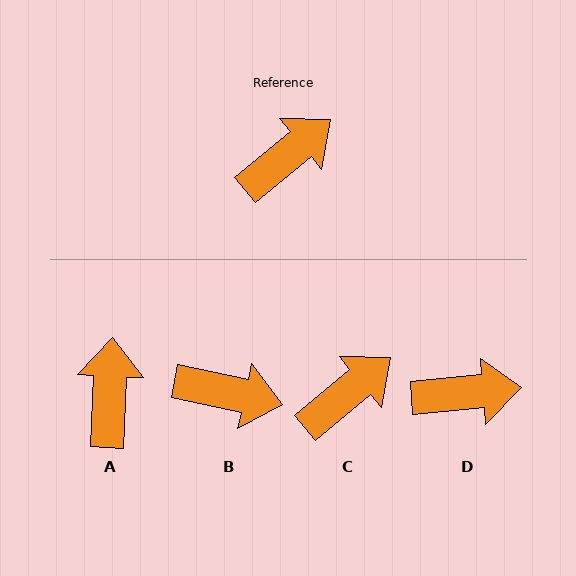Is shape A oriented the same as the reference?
No, it is off by about 47 degrees.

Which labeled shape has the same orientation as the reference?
C.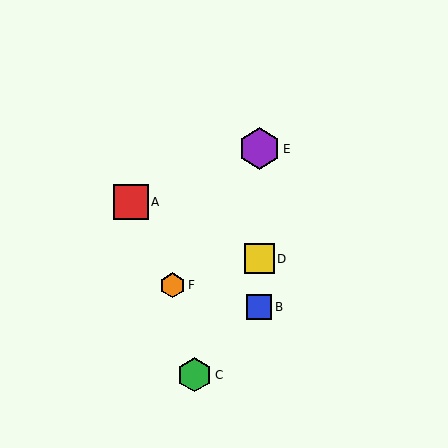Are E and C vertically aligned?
No, E is at x≈259 and C is at x≈195.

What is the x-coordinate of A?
Object A is at x≈131.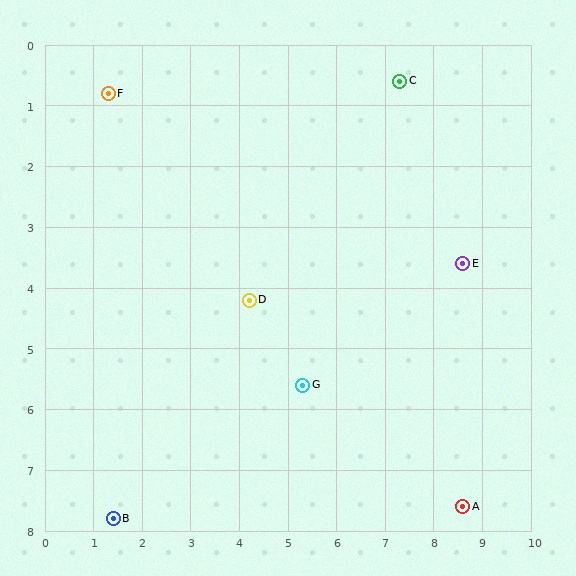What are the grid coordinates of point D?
Point D is at approximately (4.2, 4.2).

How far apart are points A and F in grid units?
Points A and F are about 10.0 grid units apart.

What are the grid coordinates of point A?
Point A is at approximately (8.6, 7.6).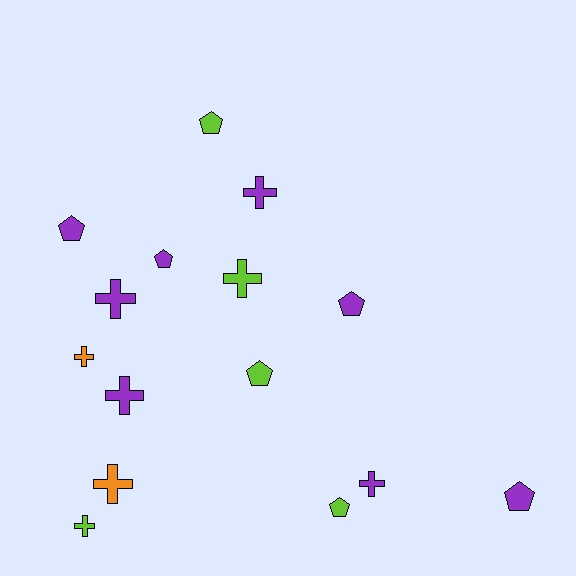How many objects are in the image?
There are 15 objects.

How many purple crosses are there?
There are 4 purple crosses.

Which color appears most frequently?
Purple, with 8 objects.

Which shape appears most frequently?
Cross, with 8 objects.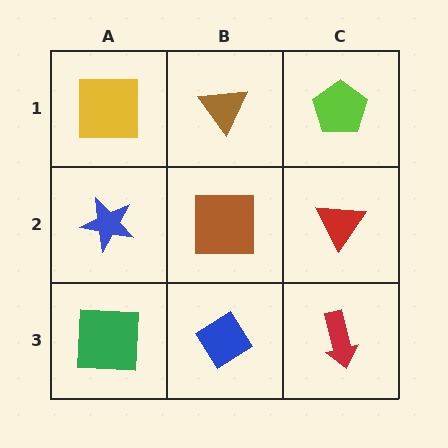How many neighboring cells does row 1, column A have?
2.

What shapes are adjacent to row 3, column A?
A blue star (row 2, column A), a blue diamond (row 3, column B).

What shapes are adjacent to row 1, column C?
A red triangle (row 2, column C), a brown triangle (row 1, column B).